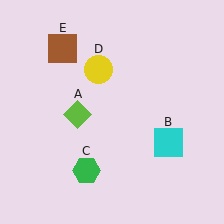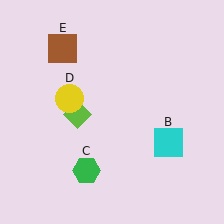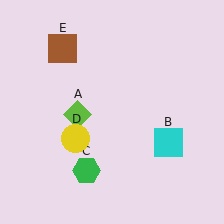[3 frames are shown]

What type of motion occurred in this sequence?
The yellow circle (object D) rotated counterclockwise around the center of the scene.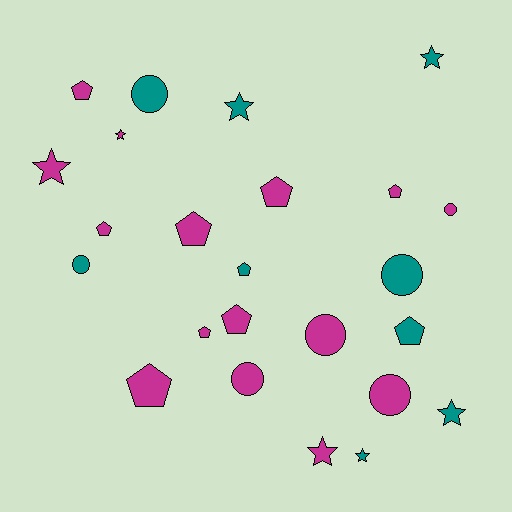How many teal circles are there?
There are 3 teal circles.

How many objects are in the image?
There are 24 objects.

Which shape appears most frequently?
Pentagon, with 10 objects.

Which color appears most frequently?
Magenta, with 15 objects.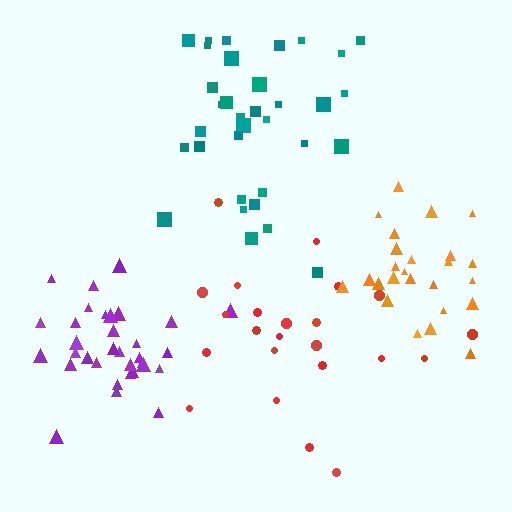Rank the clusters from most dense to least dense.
purple, orange, teal, red.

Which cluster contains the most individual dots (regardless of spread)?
Teal (34).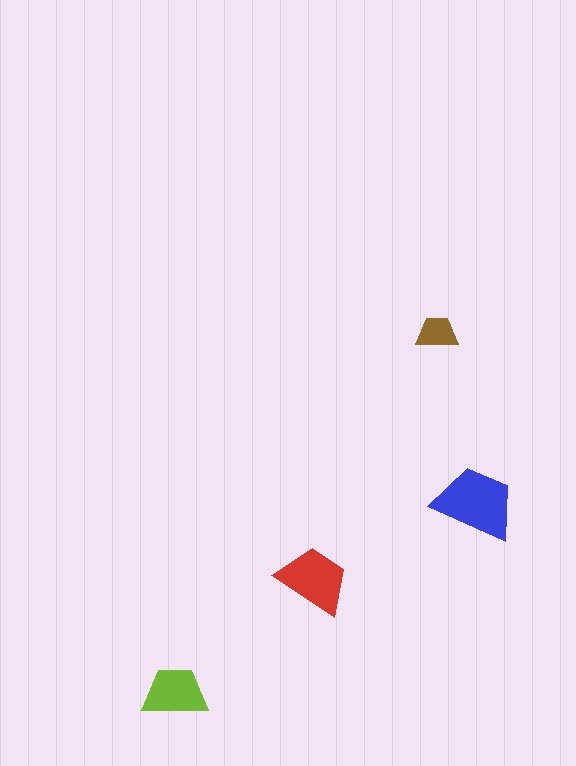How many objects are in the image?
There are 4 objects in the image.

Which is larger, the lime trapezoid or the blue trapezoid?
The blue one.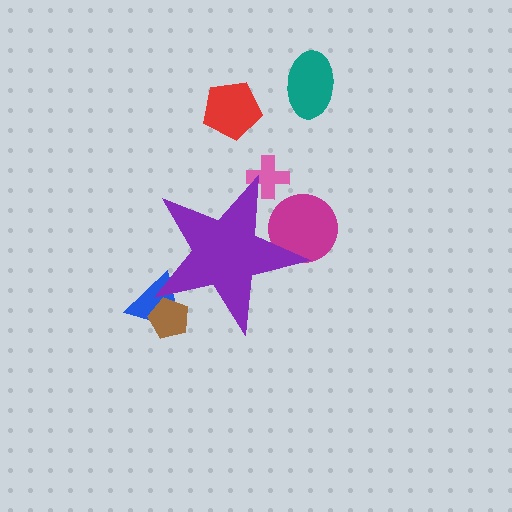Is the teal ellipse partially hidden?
No, the teal ellipse is fully visible.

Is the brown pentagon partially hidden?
Yes, the brown pentagon is partially hidden behind the purple star.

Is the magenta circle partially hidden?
Yes, the magenta circle is partially hidden behind the purple star.